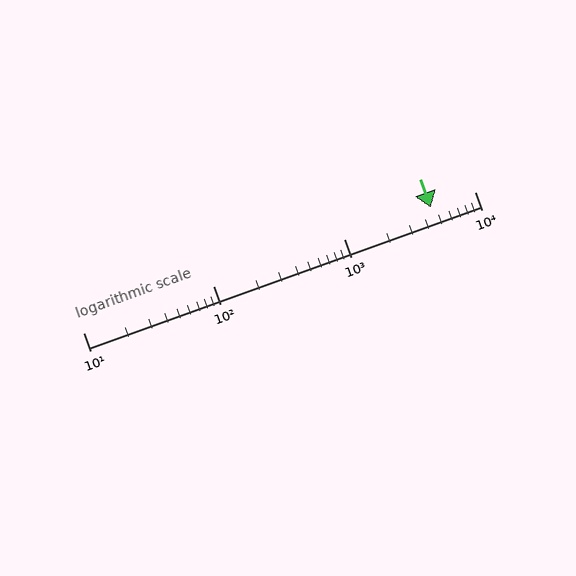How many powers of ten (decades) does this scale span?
The scale spans 3 decades, from 10 to 10000.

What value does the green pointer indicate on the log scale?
The pointer indicates approximately 4600.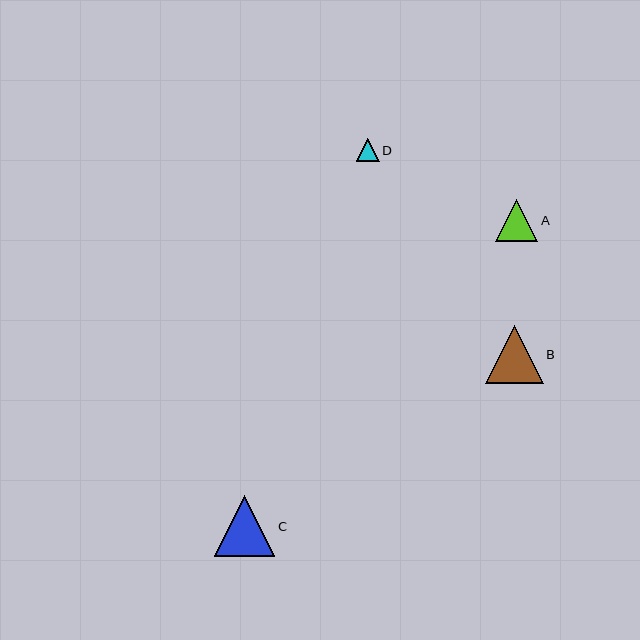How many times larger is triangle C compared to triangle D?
Triangle C is approximately 2.6 times the size of triangle D.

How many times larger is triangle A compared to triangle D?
Triangle A is approximately 1.8 times the size of triangle D.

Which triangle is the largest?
Triangle C is the largest with a size of approximately 60 pixels.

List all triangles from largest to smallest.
From largest to smallest: C, B, A, D.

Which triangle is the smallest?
Triangle D is the smallest with a size of approximately 23 pixels.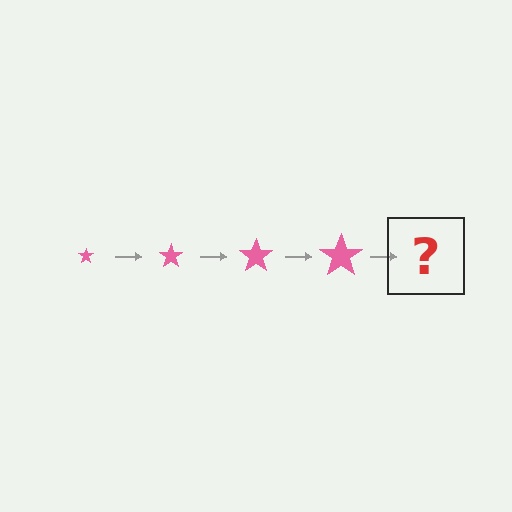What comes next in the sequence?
The next element should be a pink star, larger than the previous one.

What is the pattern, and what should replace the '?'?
The pattern is that the star gets progressively larger each step. The '?' should be a pink star, larger than the previous one.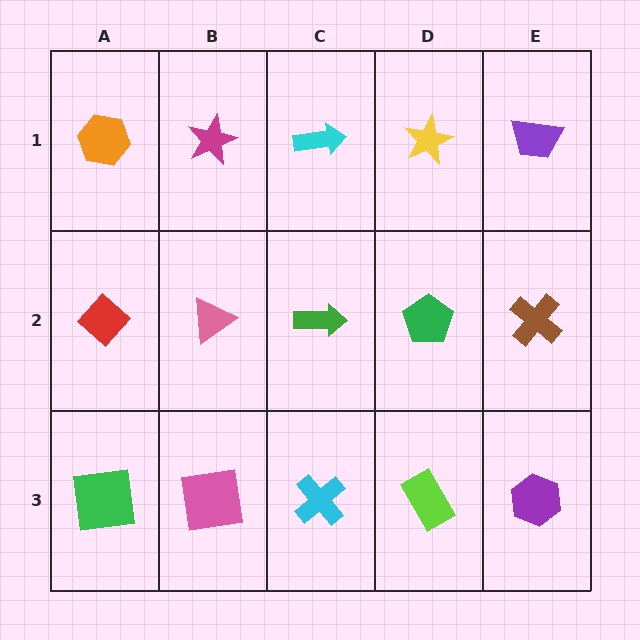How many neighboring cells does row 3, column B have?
3.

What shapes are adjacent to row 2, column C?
A cyan arrow (row 1, column C), a cyan cross (row 3, column C), a pink triangle (row 2, column B), a green pentagon (row 2, column D).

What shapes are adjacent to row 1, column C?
A green arrow (row 2, column C), a magenta star (row 1, column B), a yellow star (row 1, column D).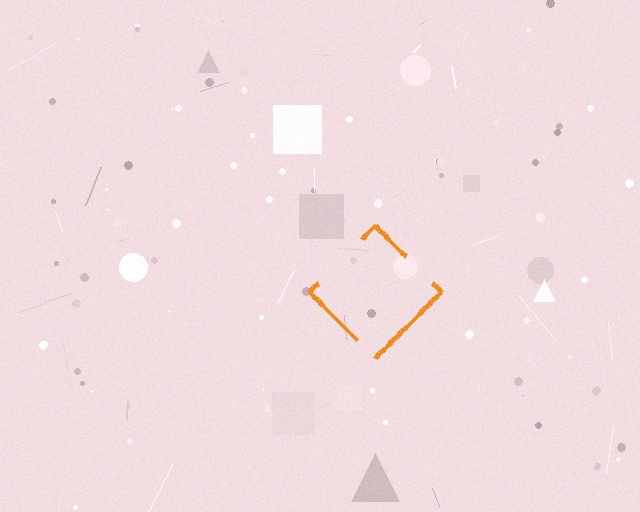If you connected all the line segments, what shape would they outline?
They would outline a diamond.